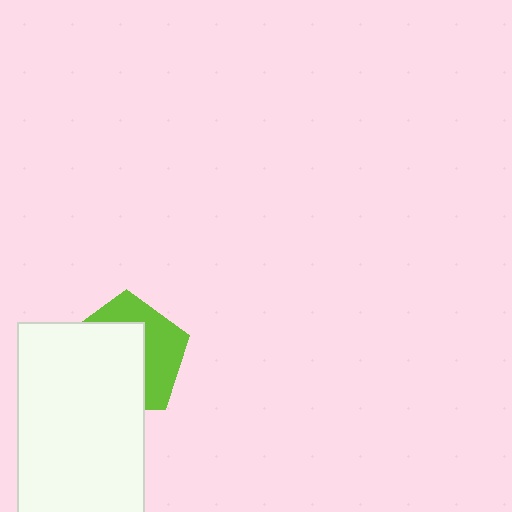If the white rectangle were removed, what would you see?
You would see the complete lime pentagon.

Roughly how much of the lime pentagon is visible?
A small part of it is visible (roughly 41%).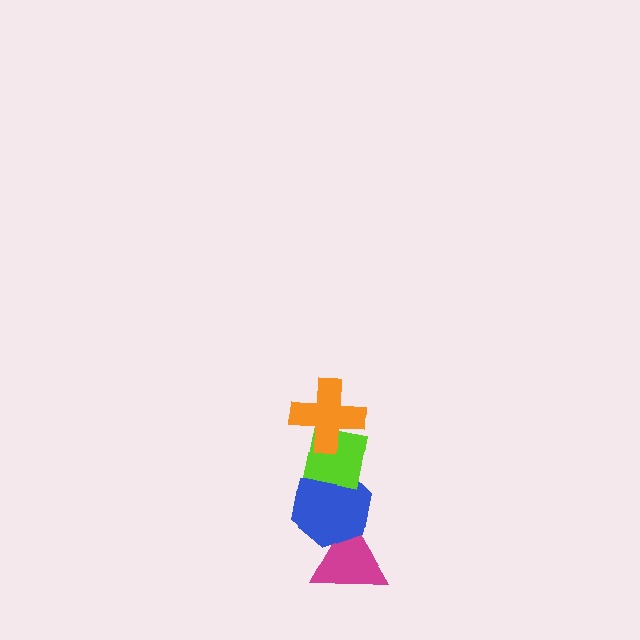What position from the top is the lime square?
The lime square is 2nd from the top.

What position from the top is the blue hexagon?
The blue hexagon is 3rd from the top.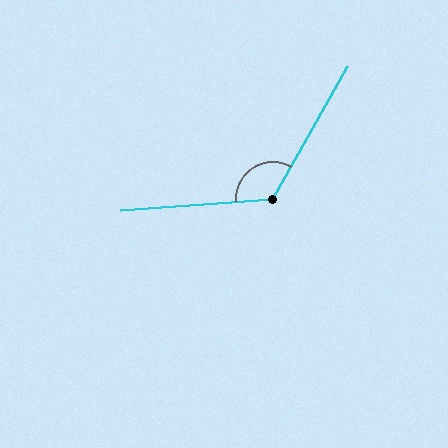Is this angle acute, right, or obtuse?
It is obtuse.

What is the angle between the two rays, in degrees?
Approximately 123 degrees.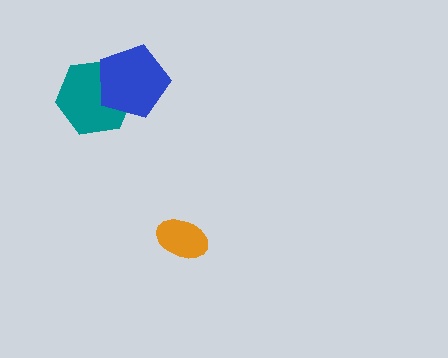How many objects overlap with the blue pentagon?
1 object overlaps with the blue pentagon.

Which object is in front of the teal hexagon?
The blue pentagon is in front of the teal hexagon.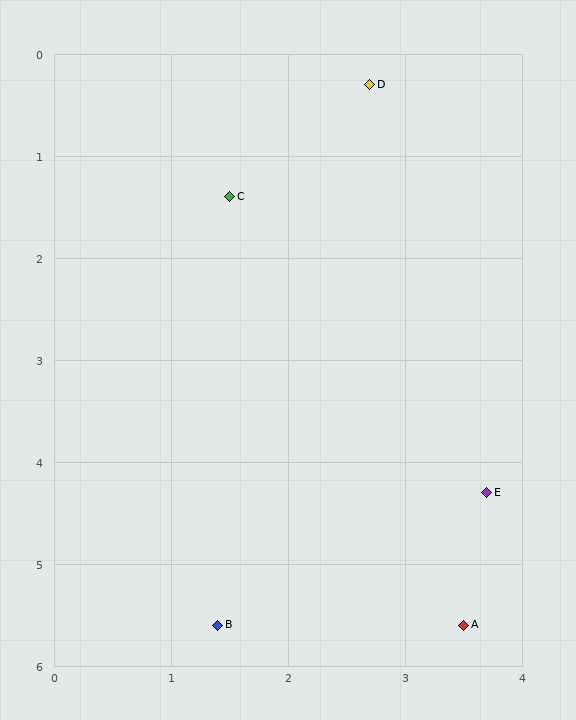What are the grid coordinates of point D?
Point D is at approximately (2.7, 0.3).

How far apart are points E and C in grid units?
Points E and C are about 3.6 grid units apart.